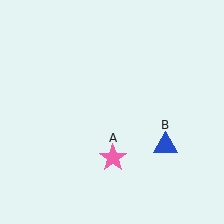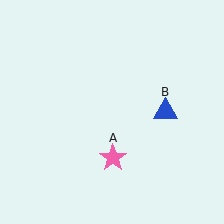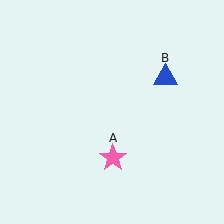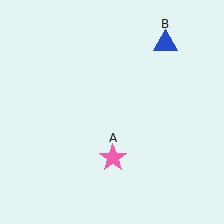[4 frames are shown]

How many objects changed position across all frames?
1 object changed position: blue triangle (object B).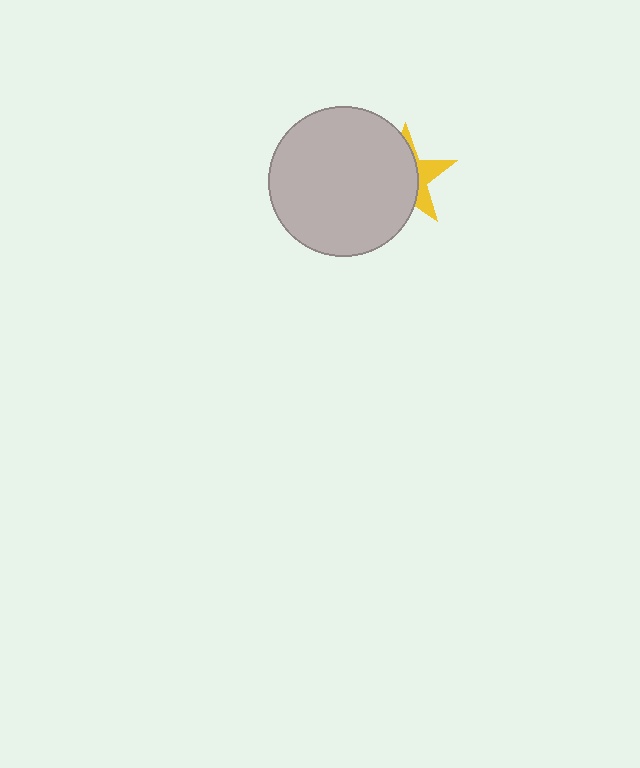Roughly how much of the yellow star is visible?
A small part of it is visible (roughly 33%).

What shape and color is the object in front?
The object in front is a light gray circle.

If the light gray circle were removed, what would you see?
You would see the complete yellow star.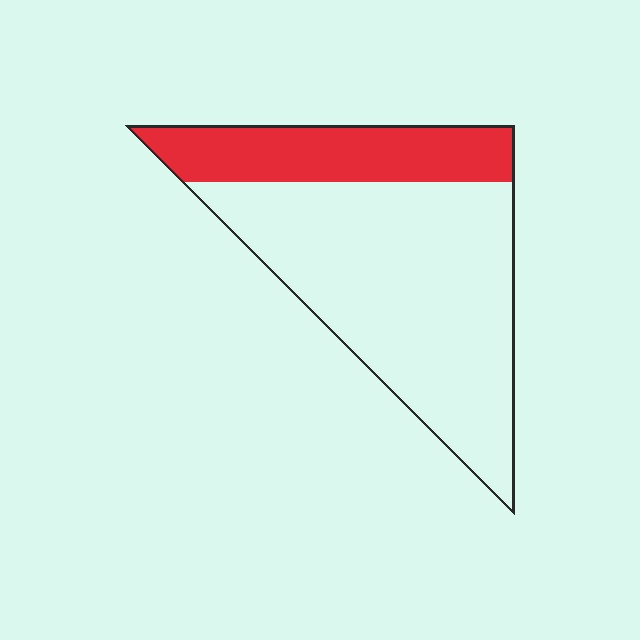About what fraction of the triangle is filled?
About one quarter (1/4).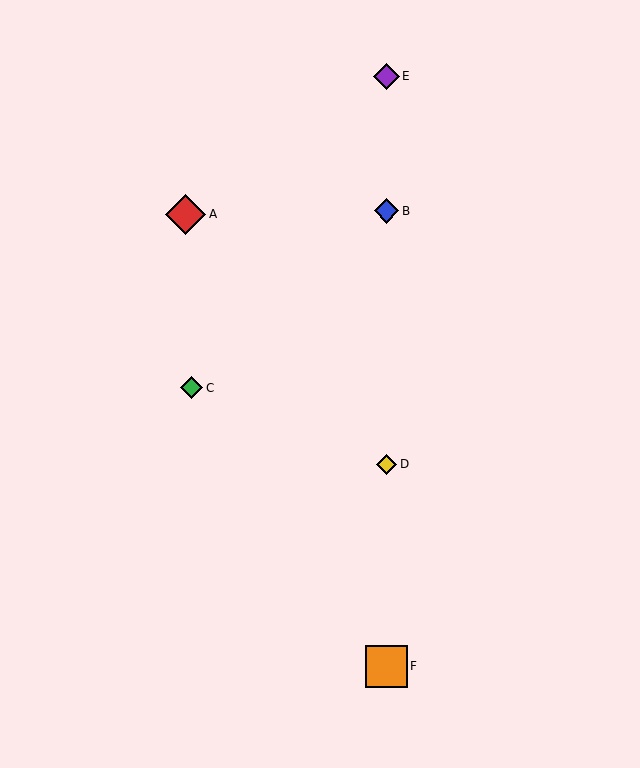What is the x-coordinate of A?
Object A is at x≈186.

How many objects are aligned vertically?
4 objects (B, D, E, F) are aligned vertically.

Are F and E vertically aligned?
Yes, both are at x≈387.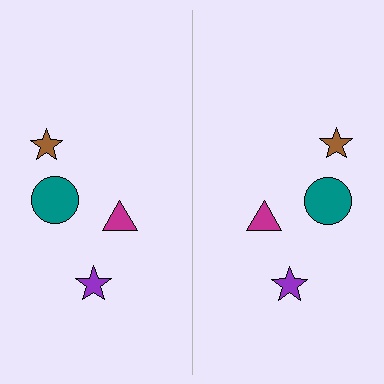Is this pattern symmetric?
Yes, this pattern has bilateral (reflection) symmetry.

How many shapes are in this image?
There are 8 shapes in this image.